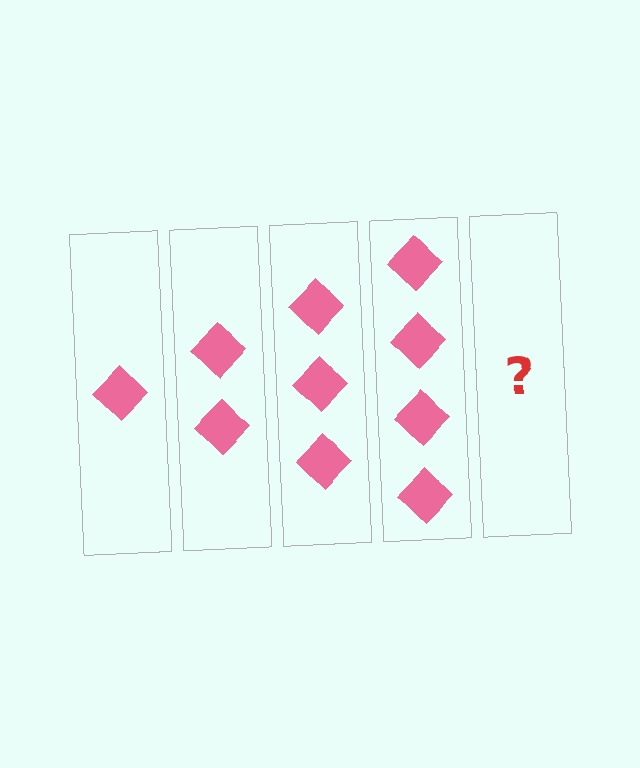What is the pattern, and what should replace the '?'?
The pattern is that each step adds one more diamond. The '?' should be 5 diamonds.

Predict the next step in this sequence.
The next step is 5 diamonds.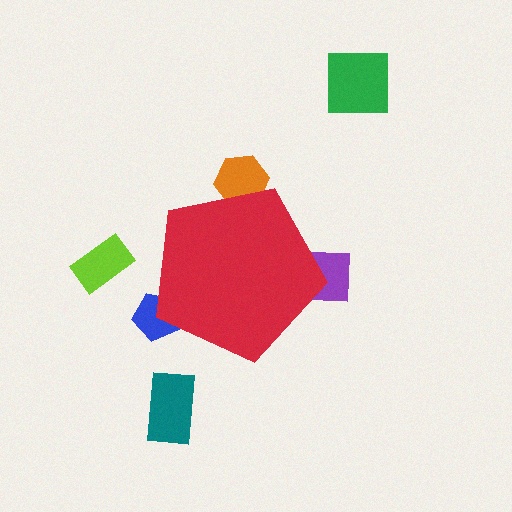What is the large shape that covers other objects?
A red pentagon.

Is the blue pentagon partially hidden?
Yes, the blue pentagon is partially hidden behind the red pentagon.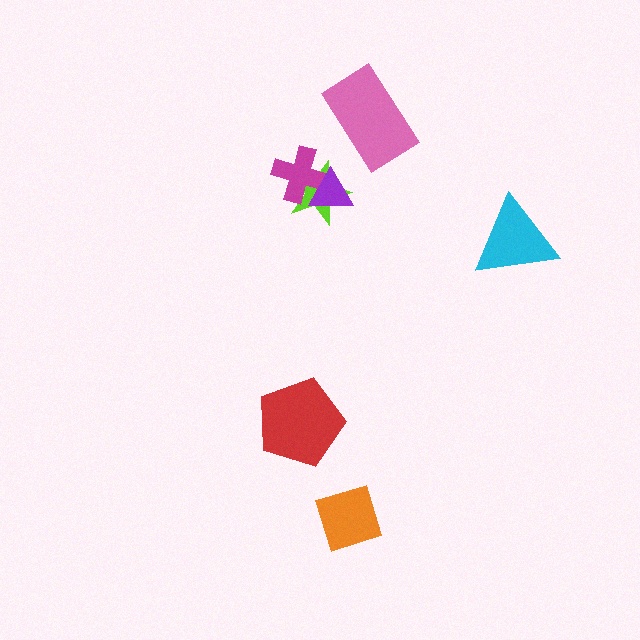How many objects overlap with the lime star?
2 objects overlap with the lime star.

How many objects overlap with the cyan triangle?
0 objects overlap with the cyan triangle.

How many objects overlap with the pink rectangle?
0 objects overlap with the pink rectangle.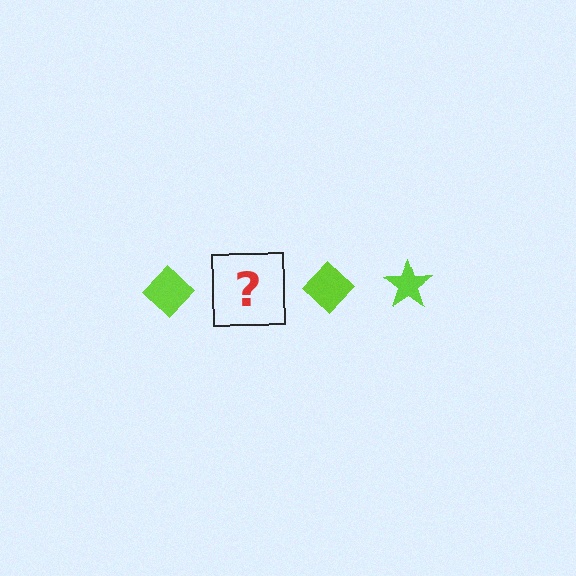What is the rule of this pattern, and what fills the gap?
The rule is that the pattern cycles through diamond, star shapes in lime. The gap should be filled with a lime star.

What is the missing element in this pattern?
The missing element is a lime star.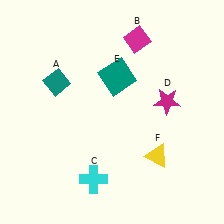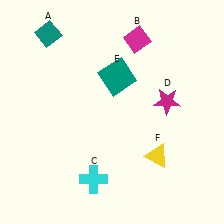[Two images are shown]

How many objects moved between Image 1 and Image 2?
1 object moved between the two images.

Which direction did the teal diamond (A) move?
The teal diamond (A) moved up.